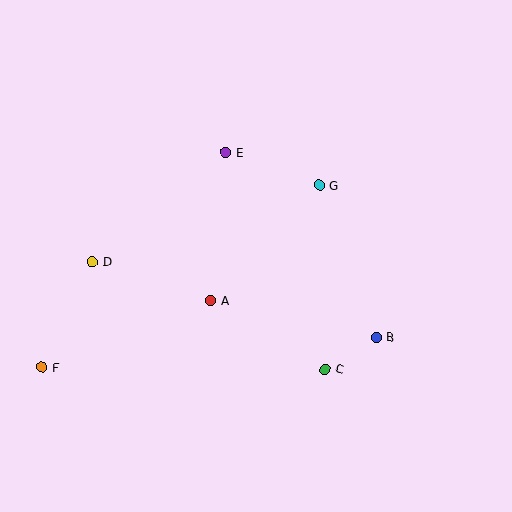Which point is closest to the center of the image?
Point A at (211, 300) is closest to the center.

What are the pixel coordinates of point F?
Point F is at (42, 367).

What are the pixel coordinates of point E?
Point E is at (226, 152).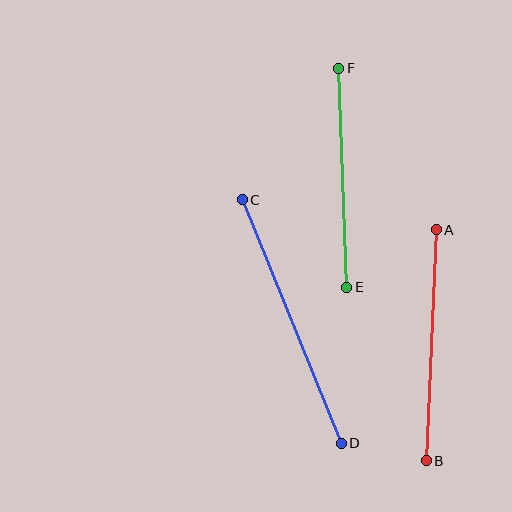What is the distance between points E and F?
The distance is approximately 219 pixels.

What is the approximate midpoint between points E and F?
The midpoint is at approximately (343, 178) pixels.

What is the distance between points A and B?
The distance is approximately 231 pixels.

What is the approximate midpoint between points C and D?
The midpoint is at approximately (292, 321) pixels.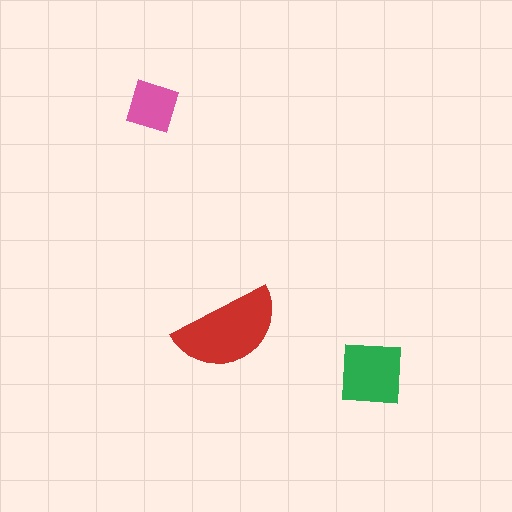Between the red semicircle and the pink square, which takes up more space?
The red semicircle.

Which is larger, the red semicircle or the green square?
The red semicircle.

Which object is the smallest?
The pink square.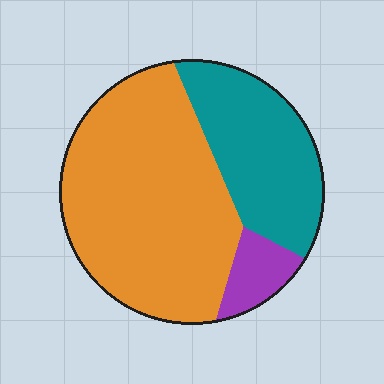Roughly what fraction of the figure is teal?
Teal covers 31% of the figure.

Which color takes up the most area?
Orange, at roughly 60%.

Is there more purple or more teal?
Teal.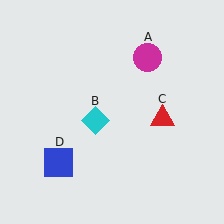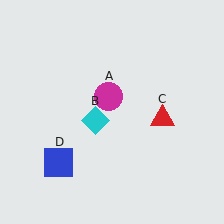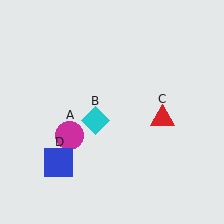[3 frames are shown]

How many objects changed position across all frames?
1 object changed position: magenta circle (object A).